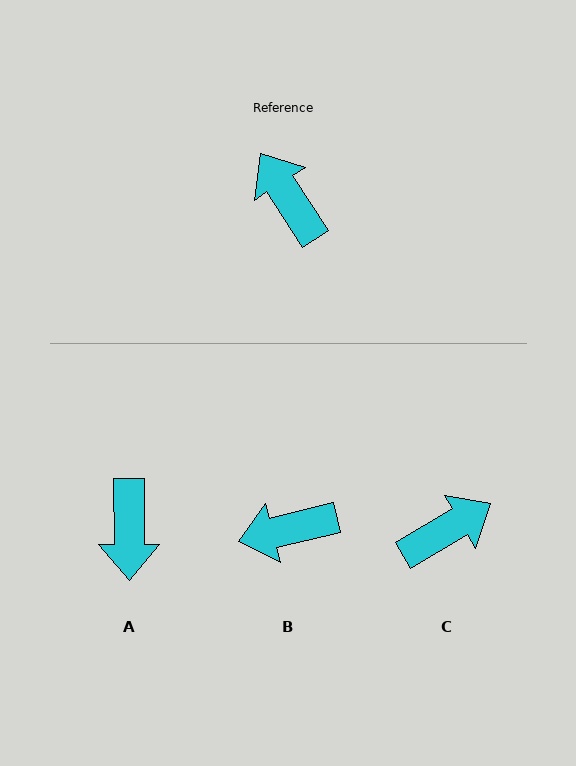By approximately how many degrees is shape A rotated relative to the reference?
Approximately 147 degrees counter-clockwise.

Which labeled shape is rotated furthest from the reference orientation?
A, about 147 degrees away.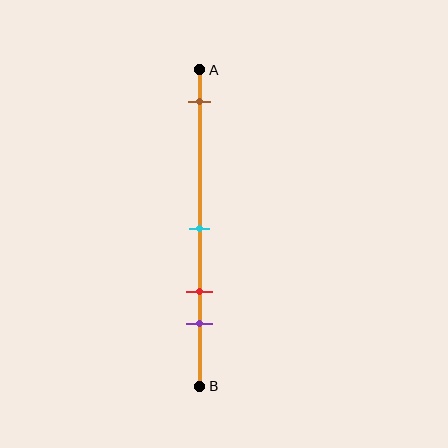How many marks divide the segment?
There are 4 marks dividing the segment.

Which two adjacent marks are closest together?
The red and purple marks are the closest adjacent pair.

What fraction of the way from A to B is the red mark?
The red mark is approximately 70% (0.7) of the way from A to B.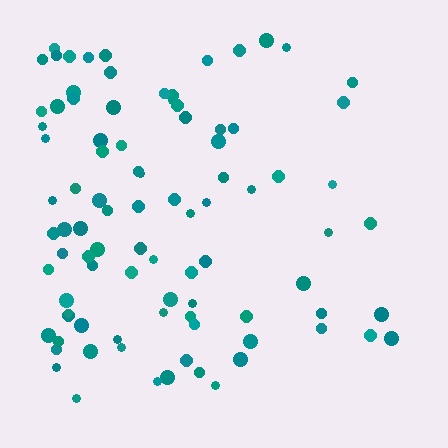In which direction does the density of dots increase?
From right to left, with the left side densest.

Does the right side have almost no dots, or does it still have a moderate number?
Still a moderate number, just noticeably fewer than the left.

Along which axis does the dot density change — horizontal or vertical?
Horizontal.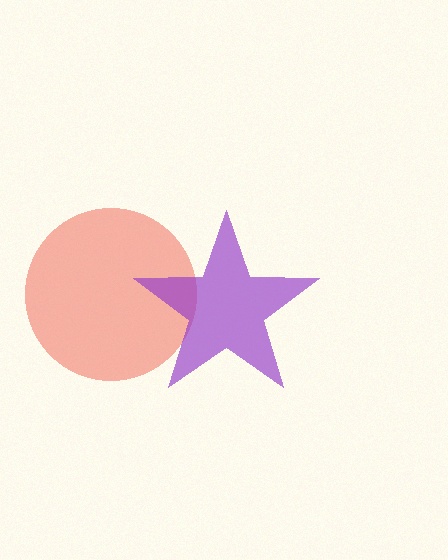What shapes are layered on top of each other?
The layered shapes are: a red circle, a purple star.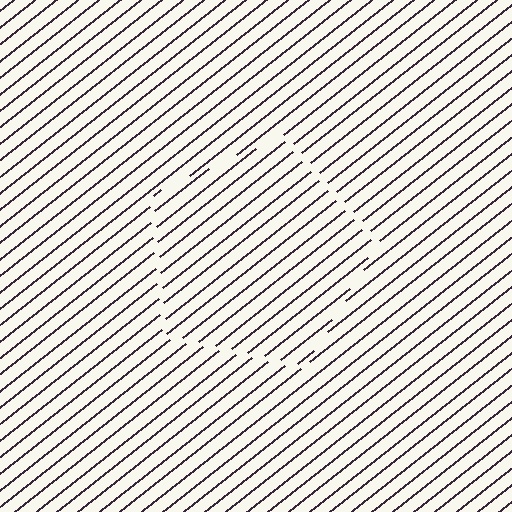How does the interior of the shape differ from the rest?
The interior of the shape contains the same grating, shifted by half a period — the contour is defined by the phase discontinuity where line-ends from the inner and outer gratings abut.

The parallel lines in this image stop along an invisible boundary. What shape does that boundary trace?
An illusory pentagon. The interior of the shape contains the same grating, shifted by half a period — the contour is defined by the phase discontinuity where line-ends from the inner and outer gratings abut.